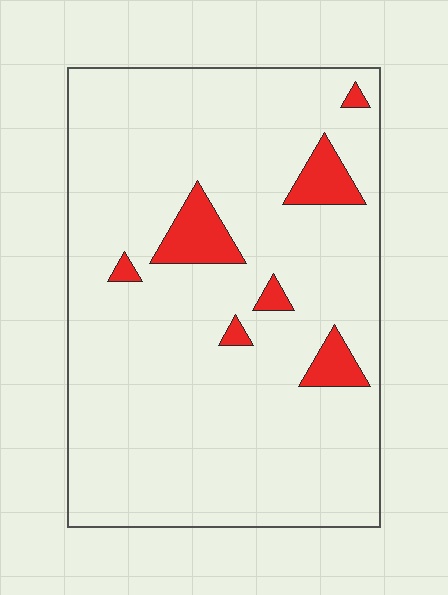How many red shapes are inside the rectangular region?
7.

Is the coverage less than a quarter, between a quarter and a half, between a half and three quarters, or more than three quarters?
Less than a quarter.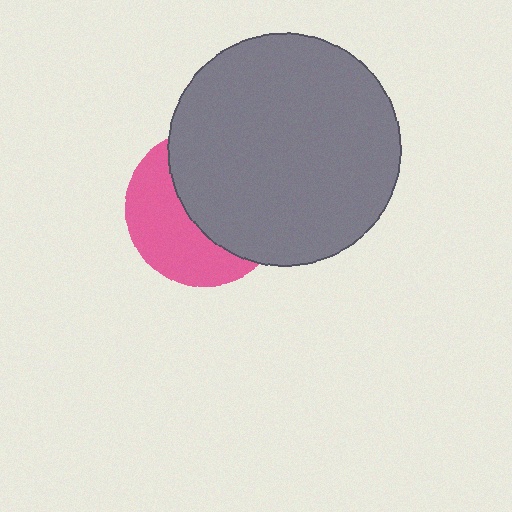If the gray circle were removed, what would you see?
You would see the complete pink circle.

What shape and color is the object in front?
The object in front is a gray circle.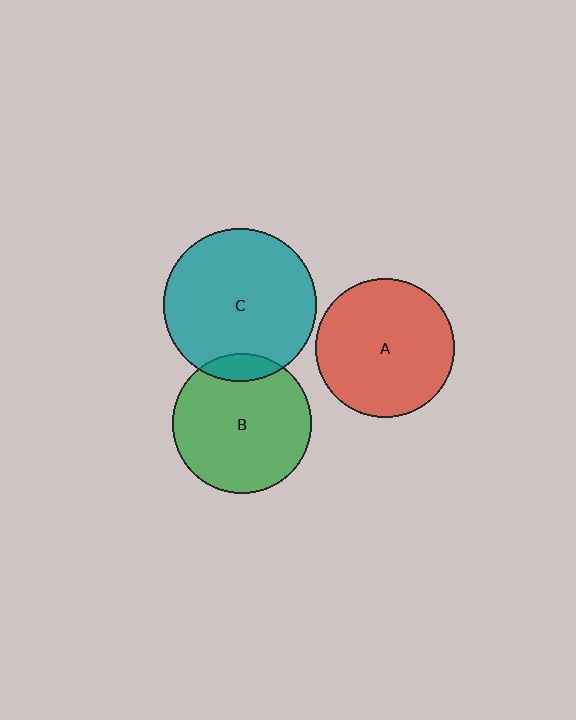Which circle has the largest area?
Circle C (teal).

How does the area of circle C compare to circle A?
Approximately 1.2 times.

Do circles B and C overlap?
Yes.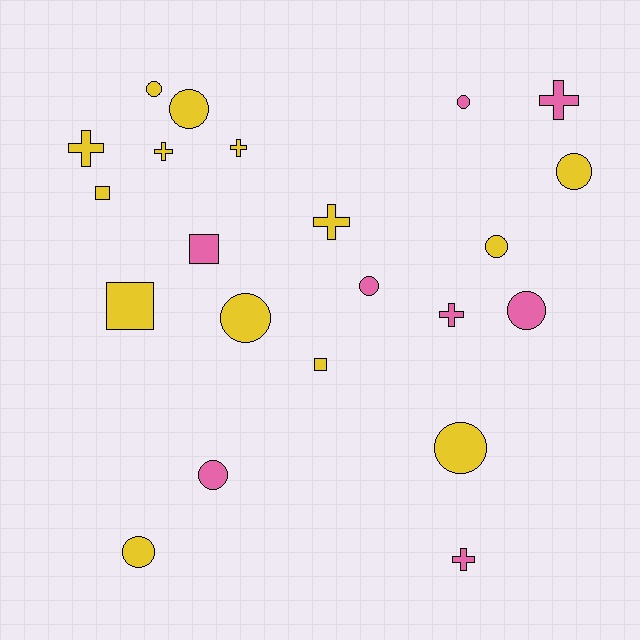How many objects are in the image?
There are 22 objects.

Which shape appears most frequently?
Circle, with 11 objects.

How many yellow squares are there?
There are 3 yellow squares.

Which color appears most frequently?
Yellow, with 14 objects.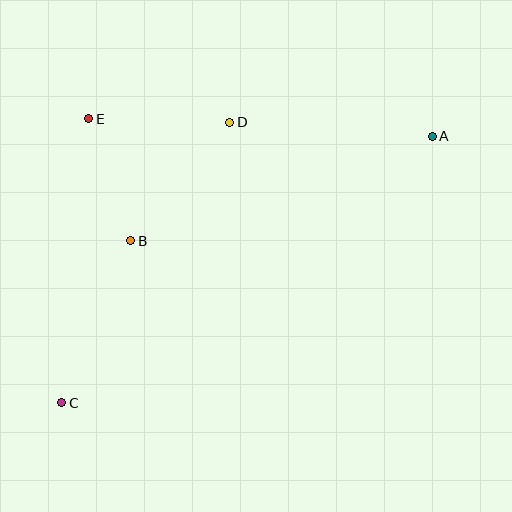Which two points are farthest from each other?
Points A and C are farthest from each other.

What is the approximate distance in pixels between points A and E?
The distance between A and E is approximately 344 pixels.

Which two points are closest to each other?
Points B and E are closest to each other.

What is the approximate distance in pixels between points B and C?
The distance between B and C is approximately 176 pixels.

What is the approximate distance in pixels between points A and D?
The distance between A and D is approximately 203 pixels.